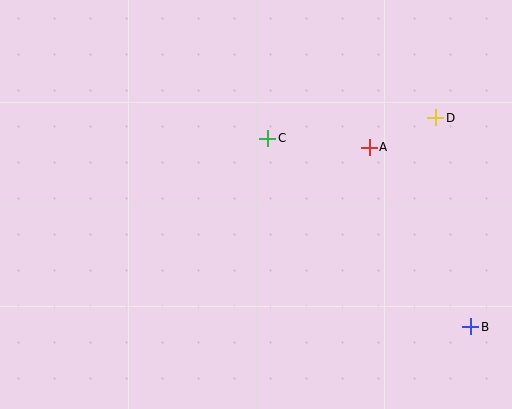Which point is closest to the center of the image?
Point C at (268, 138) is closest to the center.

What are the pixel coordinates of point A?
Point A is at (369, 147).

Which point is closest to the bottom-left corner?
Point C is closest to the bottom-left corner.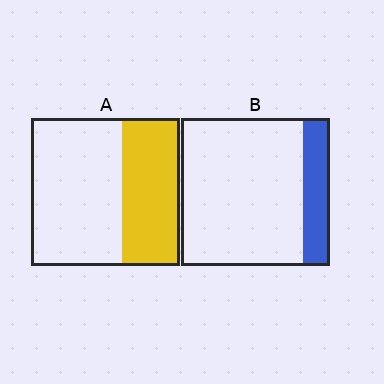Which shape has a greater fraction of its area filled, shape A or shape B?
Shape A.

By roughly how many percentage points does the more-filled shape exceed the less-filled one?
By roughly 20 percentage points (A over B).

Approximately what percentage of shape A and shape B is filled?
A is approximately 40% and B is approximately 20%.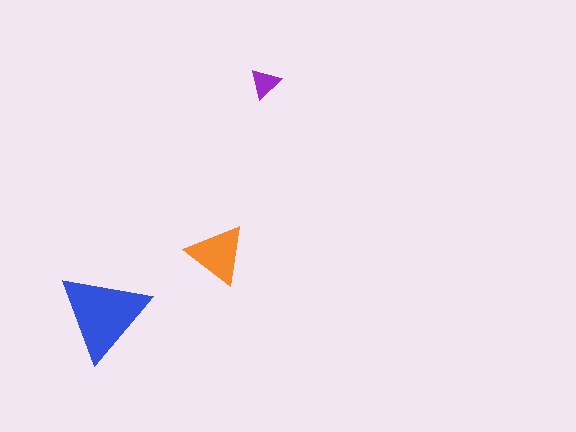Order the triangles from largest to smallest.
the blue one, the orange one, the purple one.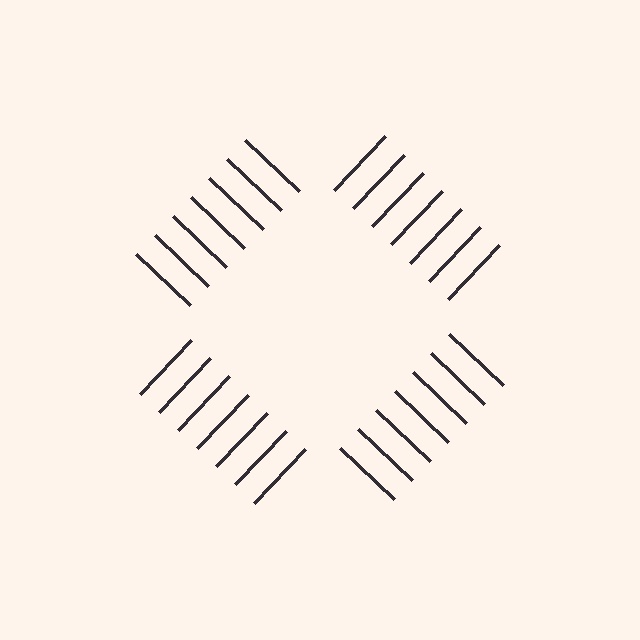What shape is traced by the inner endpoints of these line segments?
An illusory square — the line segments terminate on its edges but no continuous stroke is drawn.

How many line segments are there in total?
28 — 7 along each of the 4 edges.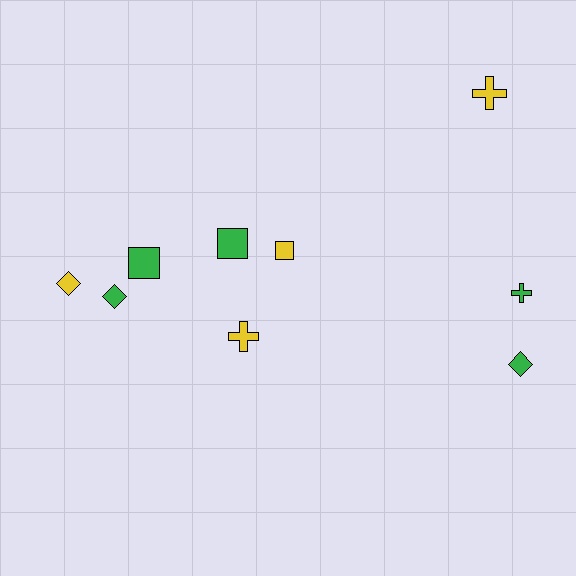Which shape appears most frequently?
Cross, with 3 objects.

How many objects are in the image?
There are 9 objects.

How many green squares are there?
There are 2 green squares.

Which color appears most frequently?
Green, with 5 objects.